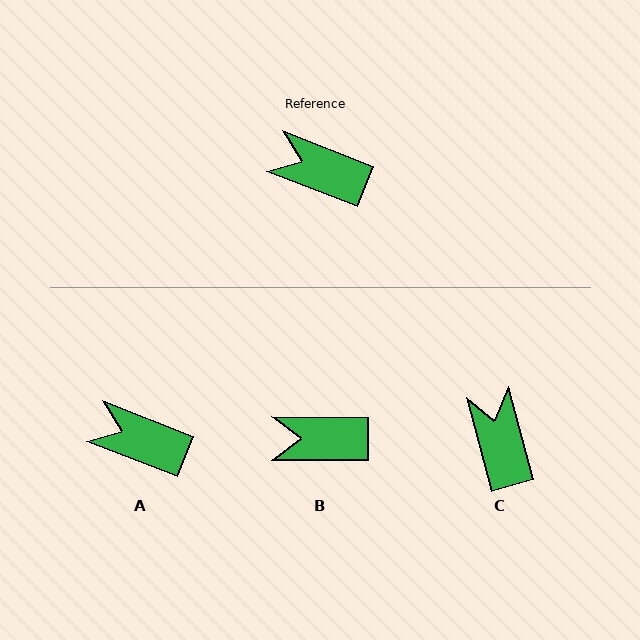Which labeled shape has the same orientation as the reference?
A.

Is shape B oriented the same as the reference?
No, it is off by about 21 degrees.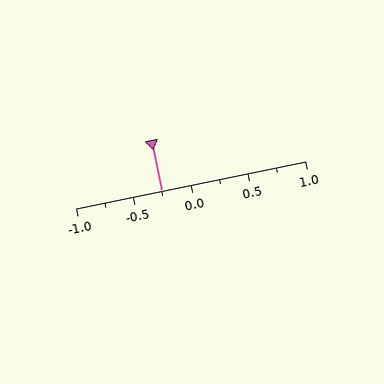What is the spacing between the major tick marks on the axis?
The major ticks are spaced 0.5 apart.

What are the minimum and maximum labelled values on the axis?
The axis runs from -1.0 to 1.0.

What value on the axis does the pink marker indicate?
The marker indicates approximately -0.25.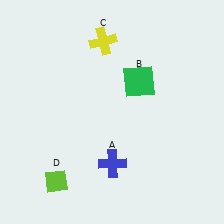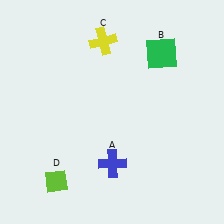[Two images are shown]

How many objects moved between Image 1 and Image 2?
1 object moved between the two images.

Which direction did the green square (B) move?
The green square (B) moved up.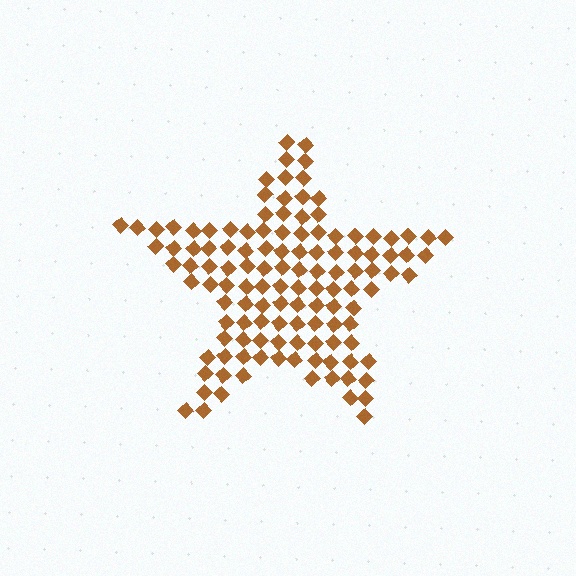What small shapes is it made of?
It is made of small diamonds.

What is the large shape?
The large shape is a star.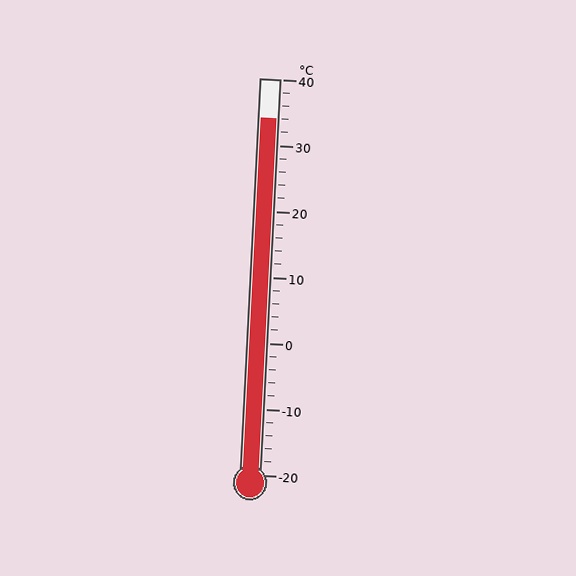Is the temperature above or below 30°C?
The temperature is above 30°C.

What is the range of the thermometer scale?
The thermometer scale ranges from -20°C to 40°C.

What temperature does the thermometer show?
The thermometer shows approximately 34°C.